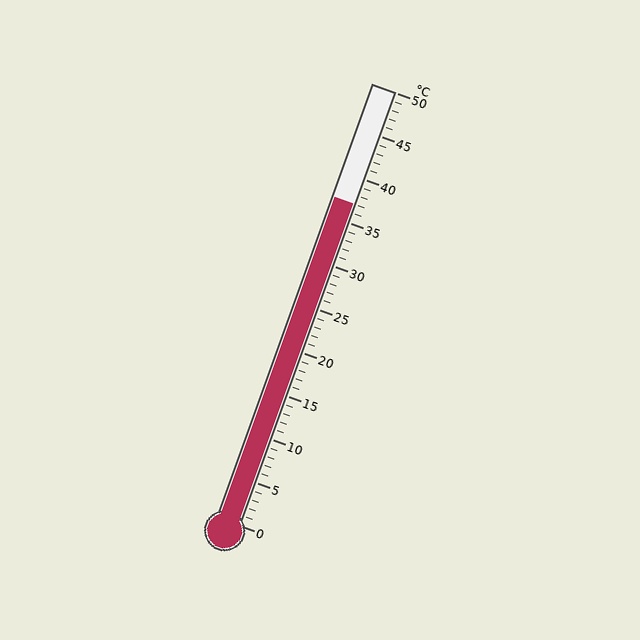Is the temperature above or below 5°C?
The temperature is above 5°C.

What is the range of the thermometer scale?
The thermometer scale ranges from 0°C to 50°C.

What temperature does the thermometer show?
The thermometer shows approximately 37°C.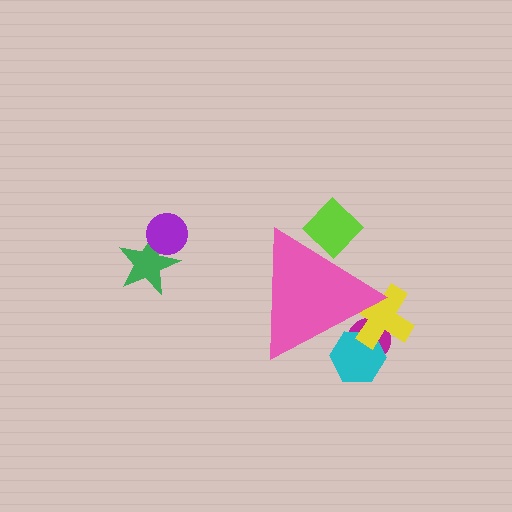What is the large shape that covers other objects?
A pink triangle.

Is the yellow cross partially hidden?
Yes, the yellow cross is partially hidden behind the pink triangle.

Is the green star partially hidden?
No, the green star is fully visible.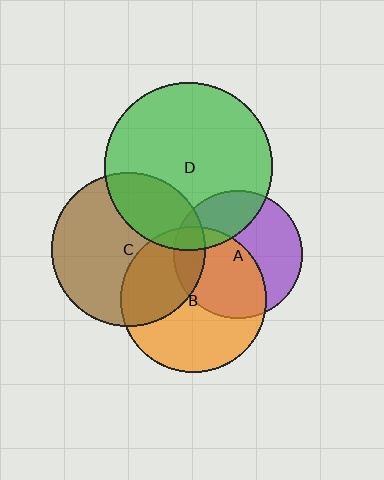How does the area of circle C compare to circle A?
Approximately 1.4 times.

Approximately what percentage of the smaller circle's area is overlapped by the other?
Approximately 15%.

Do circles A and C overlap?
Yes.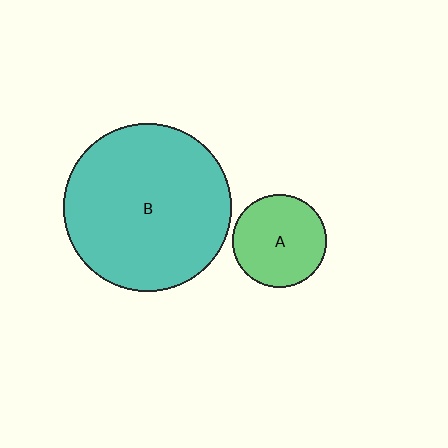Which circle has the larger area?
Circle B (teal).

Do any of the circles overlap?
No, none of the circles overlap.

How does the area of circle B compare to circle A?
Approximately 3.2 times.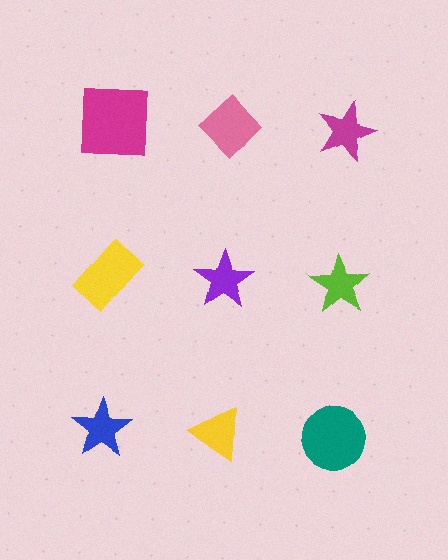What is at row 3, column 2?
A yellow triangle.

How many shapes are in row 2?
3 shapes.